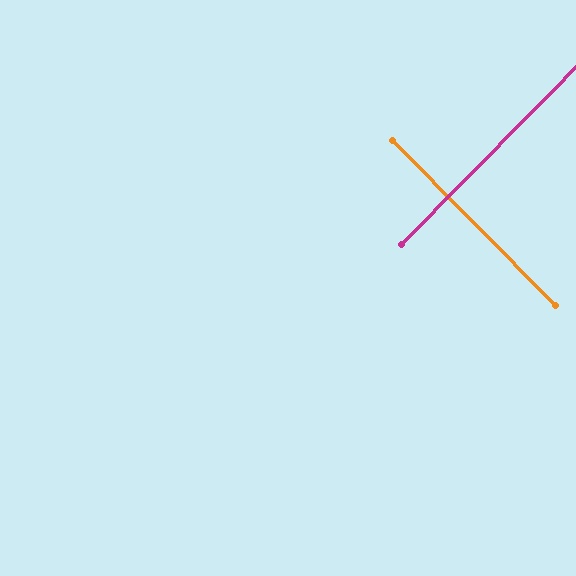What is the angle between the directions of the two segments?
Approximately 89 degrees.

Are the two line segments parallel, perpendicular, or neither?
Perpendicular — they meet at approximately 89°.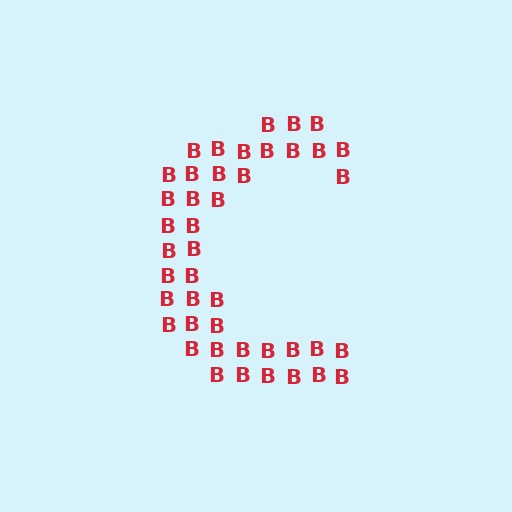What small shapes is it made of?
It is made of small letter B's.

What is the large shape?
The large shape is the letter C.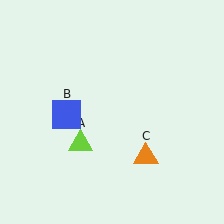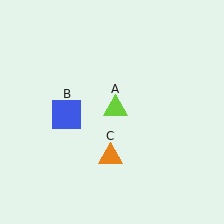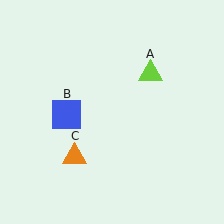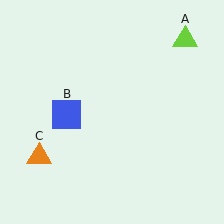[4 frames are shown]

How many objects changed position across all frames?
2 objects changed position: lime triangle (object A), orange triangle (object C).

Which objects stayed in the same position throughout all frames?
Blue square (object B) remained stationary.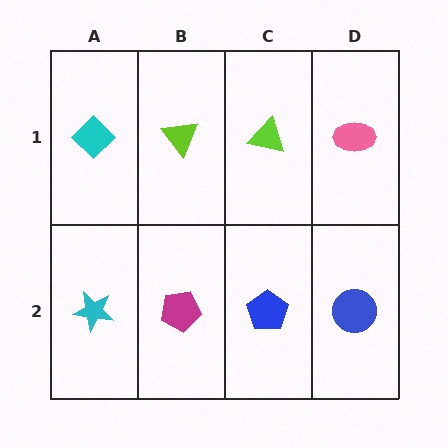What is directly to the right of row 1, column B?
A lime triangle.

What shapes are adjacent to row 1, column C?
A blue pentagon (row 2, column C), a lime triangle (row 1, column B), a pink ellipse (row 1, column D).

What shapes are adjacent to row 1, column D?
A blue circle (row 2, column D), a lime triangle (row 1, column C).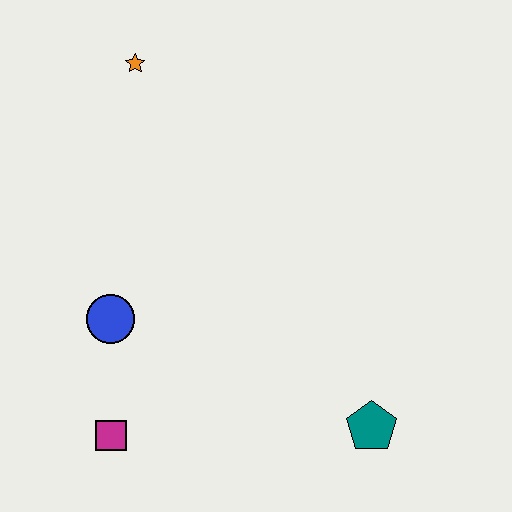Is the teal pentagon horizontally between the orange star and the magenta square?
No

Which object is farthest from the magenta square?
The orange star is farthest from the magenta square.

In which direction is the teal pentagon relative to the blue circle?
The teal pentagon is to the right of the blue circle.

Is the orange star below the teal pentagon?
No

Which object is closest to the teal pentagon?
The magenta square is closest to the teal pentagon.